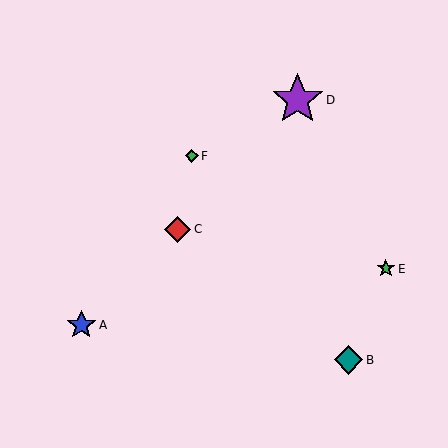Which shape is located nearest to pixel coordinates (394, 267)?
The green star (labeled E) at (386, 269) is nearest to that location.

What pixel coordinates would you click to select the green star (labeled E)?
Click at (386, 269) to select the green star E.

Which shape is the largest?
The purple star (labeled D) is the largest.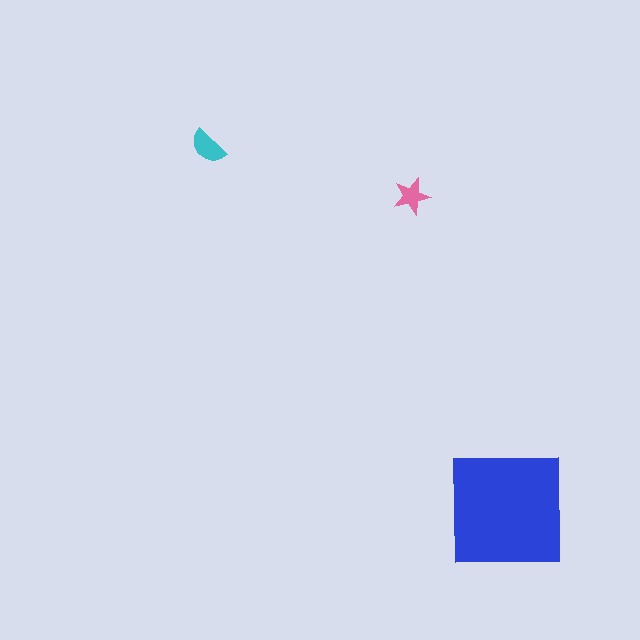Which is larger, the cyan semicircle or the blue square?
The blue square.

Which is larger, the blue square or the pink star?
The blue square.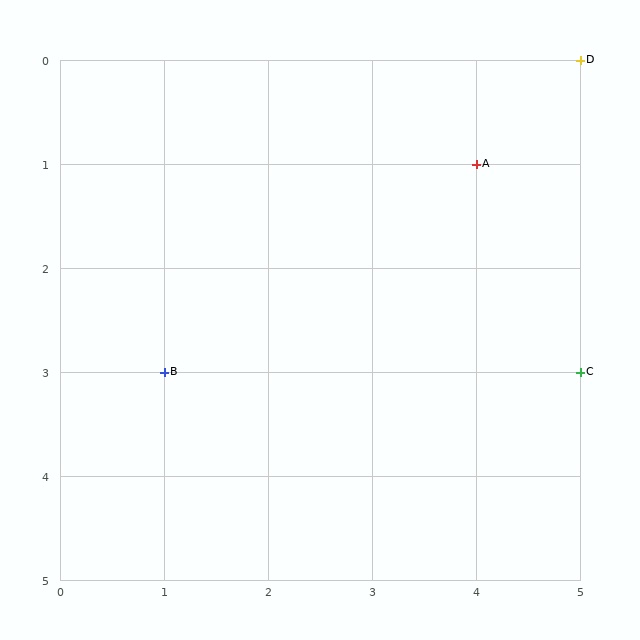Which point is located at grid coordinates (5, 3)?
Point C is at (5, 3).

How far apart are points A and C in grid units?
Points A and C are 1 column and 2 rows apart (about 2.2 grid units diagonally).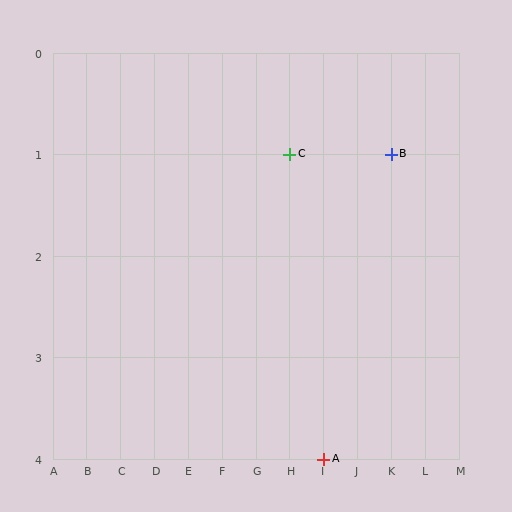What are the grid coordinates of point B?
Point B is at grid coordinates (K, 1).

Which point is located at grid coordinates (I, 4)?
Point A is at (I, 4).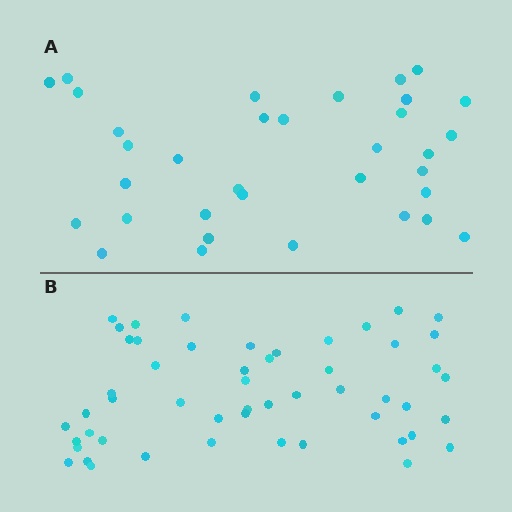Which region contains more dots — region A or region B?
Region B (the bottom region) has more dots.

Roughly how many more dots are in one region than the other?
Region B has approximately 20 more dots than region A.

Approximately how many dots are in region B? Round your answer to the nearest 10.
About 50 dots. (The exact count is 52, which rounds to 50.)